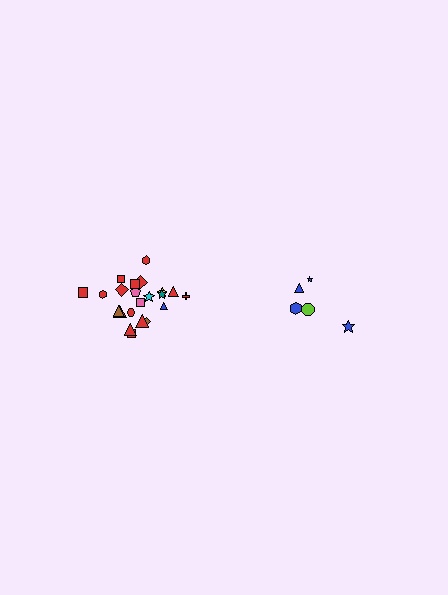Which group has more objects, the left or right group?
The left group.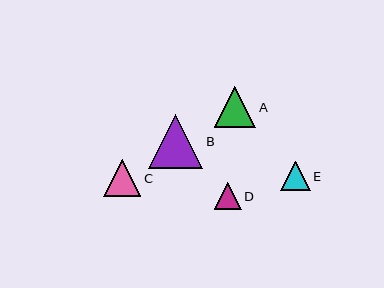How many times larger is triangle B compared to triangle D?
Triangle B is approximately 2.0 times the size of triangle D.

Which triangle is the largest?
Triangle B is the largest with a size of approximately 54 pixels.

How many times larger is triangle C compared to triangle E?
Triangle C is approximately 1.3 times the size of triangle E.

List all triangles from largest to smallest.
From largest to smallest: B, A, C, E, D.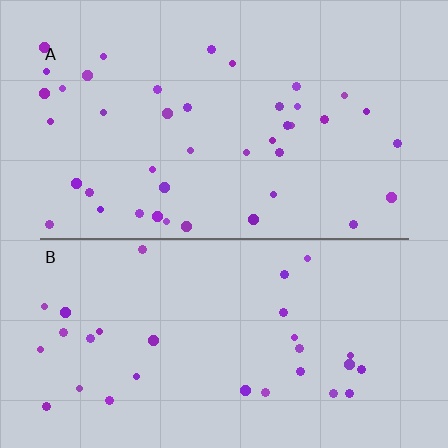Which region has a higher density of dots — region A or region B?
A (the top).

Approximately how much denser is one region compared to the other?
Approximately 1.4× — region A over region B.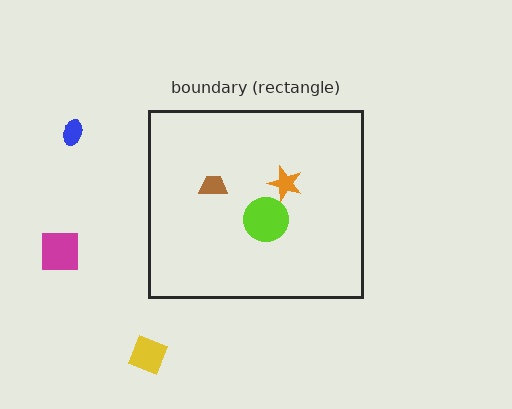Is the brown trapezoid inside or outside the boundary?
Inside.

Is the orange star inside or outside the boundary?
Inside.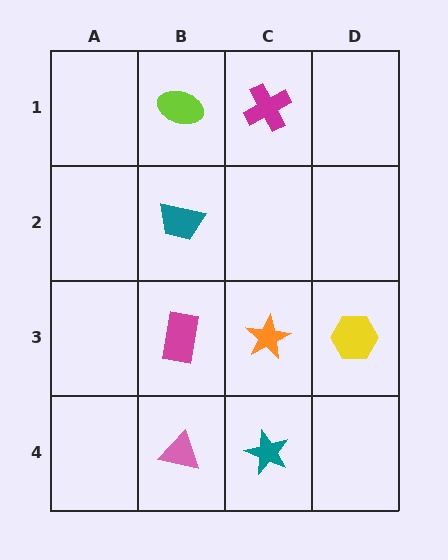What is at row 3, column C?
An orange star.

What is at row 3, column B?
A magenta rectangle.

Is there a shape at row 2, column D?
No, that cell is empty.